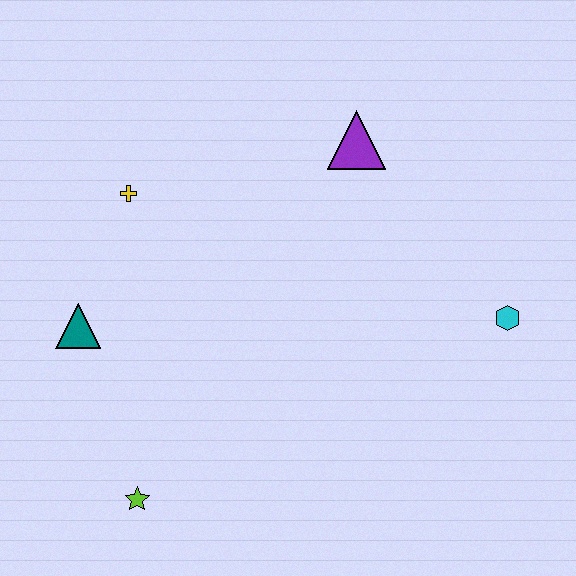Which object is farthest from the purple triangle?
The lime star is farthest from the purple triangle.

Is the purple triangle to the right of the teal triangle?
Yes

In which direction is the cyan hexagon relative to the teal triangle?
The cyan hexagon is to the right of the teal triangle.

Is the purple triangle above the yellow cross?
Yes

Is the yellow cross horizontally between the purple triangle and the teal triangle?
Yes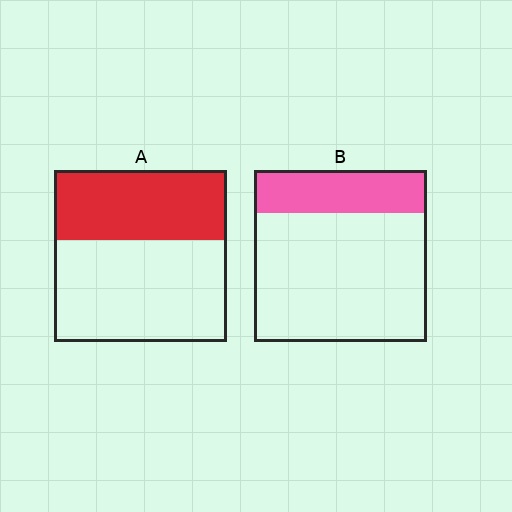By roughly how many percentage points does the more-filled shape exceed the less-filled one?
By roughly 15 percentage points (A over B).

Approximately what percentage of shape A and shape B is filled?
A is approximately 40% and B is approximately 25%.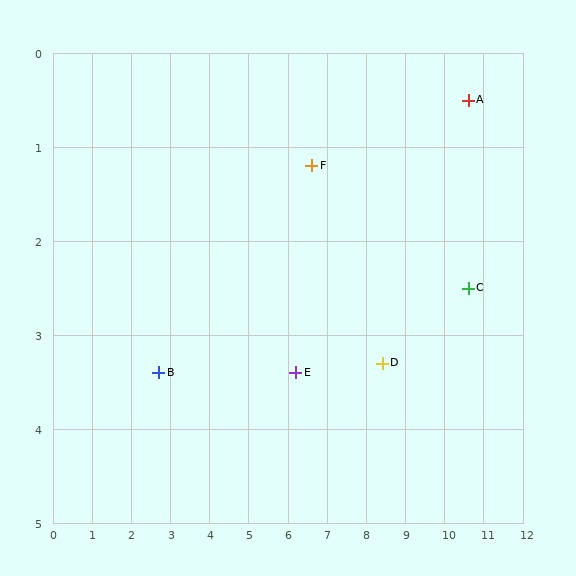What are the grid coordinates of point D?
Point D is at approximately (8.4, 3.3).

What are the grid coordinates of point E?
Point E is at approximately (6.2, 3.4).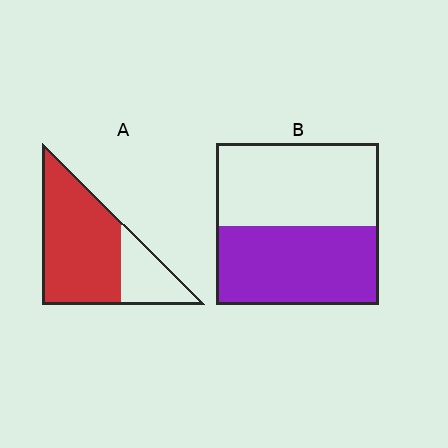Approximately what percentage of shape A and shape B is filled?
A is approximately 75% and B is approximately 50%.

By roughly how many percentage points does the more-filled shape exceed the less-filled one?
By roughly 25 percentage points (A over B).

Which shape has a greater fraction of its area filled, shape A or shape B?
Shape A.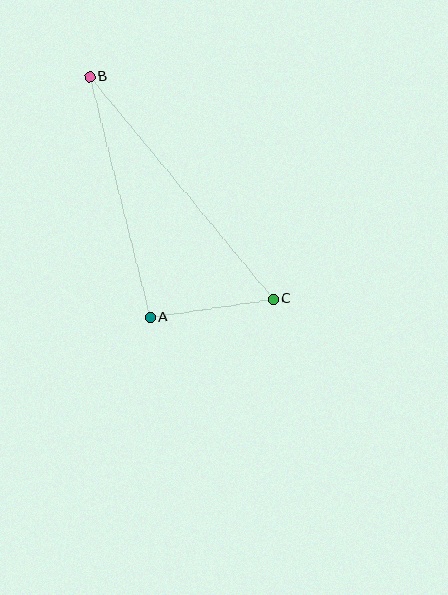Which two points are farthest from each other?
Points B and C are farthest from each other.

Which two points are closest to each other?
Points A and C are closest to each other.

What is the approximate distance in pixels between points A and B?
The distance between A and B is approximately 248 pixels.